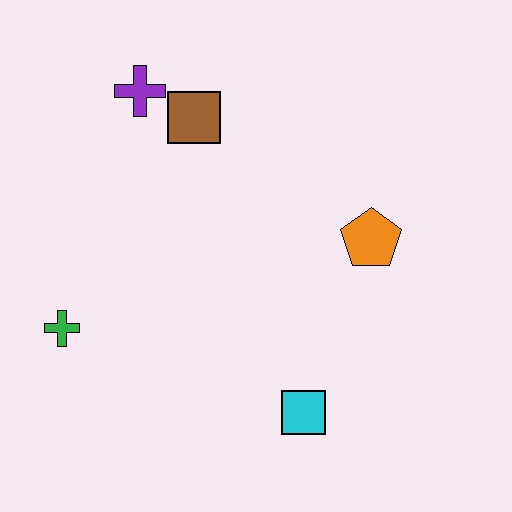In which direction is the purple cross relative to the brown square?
The purple cross is to the left of the brown square.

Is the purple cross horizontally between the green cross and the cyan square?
Yes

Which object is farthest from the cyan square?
The purple cross is farthest from the cyan square.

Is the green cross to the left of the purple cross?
Yes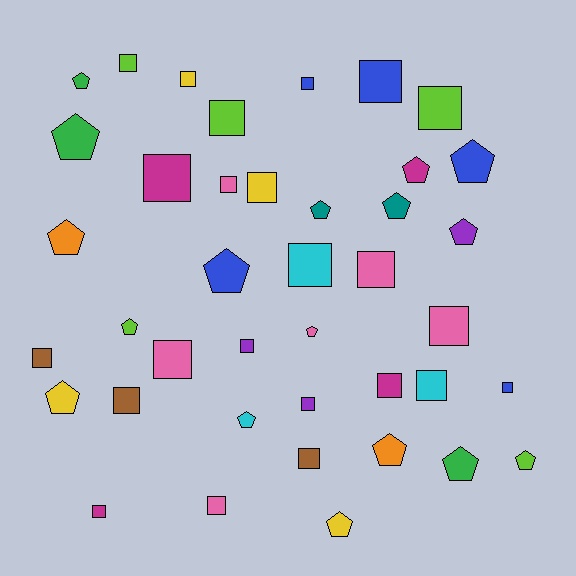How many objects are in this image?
There are 40 objects.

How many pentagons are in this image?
There are 17 pentagons.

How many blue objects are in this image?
There are 5 blue objects.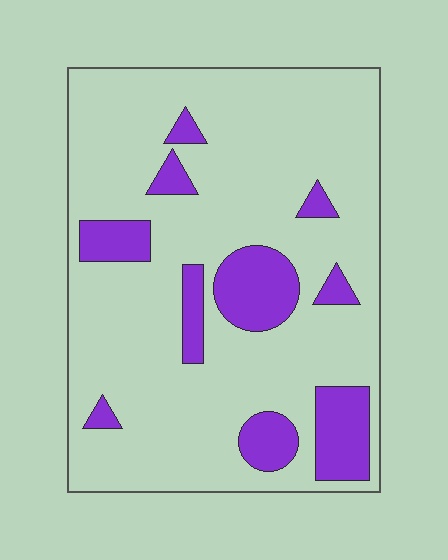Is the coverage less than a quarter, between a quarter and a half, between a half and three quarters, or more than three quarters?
Less than a quarter.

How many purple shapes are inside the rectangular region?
10.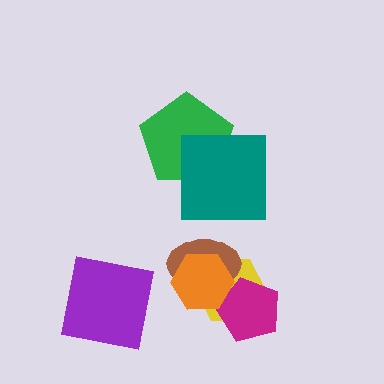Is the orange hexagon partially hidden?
No, no other shape covers it.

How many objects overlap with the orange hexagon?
3 objects overlap with the orange hexagon.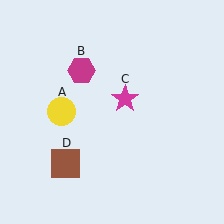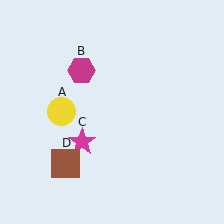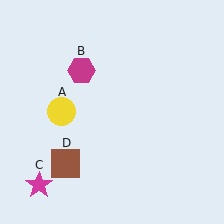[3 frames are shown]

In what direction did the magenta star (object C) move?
The magenta star (object C) moved down and to the left.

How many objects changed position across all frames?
1 object changed position: magenta star (object C).